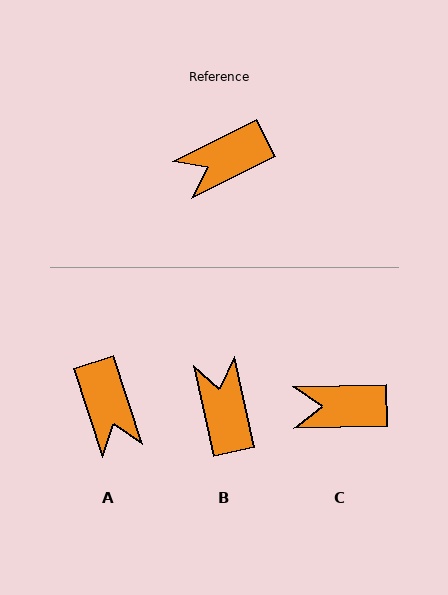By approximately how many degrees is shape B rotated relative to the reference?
Approximately 104 degrees clockwise.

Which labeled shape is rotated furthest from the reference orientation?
B, about 104 degrees away.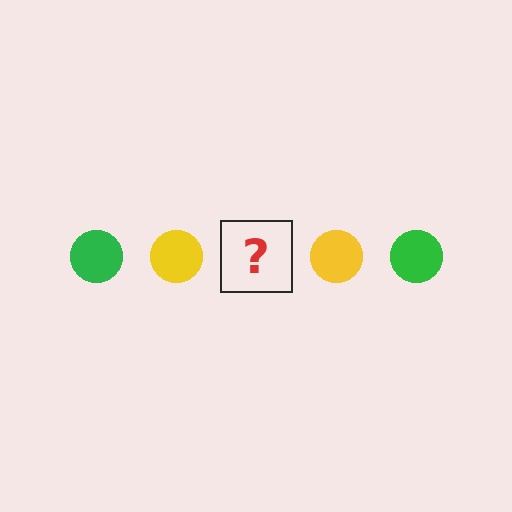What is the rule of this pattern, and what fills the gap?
The rule is that the pattern cycles through green, yellow circles. The gap should be filled with a green circle.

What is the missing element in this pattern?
The missing element is a green circle.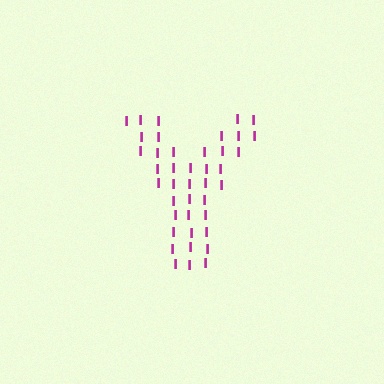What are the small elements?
The small elements are letter I's.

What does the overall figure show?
The overall figure shows the letter Y.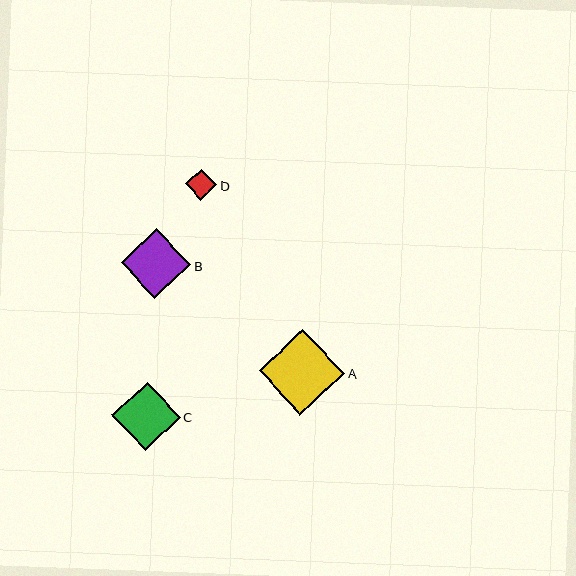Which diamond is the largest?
Diamond A is the largest with a size of approximately 85 pixels.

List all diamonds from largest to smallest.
From largest to smallest: A, B, C, D.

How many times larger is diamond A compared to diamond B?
Diamond A is approximately 1.2 times the size of diamond B.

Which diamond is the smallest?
Diamond D is the smallest with a size of approximately 32 pixels.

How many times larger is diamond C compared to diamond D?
Diamond C is approximately 2.2 times the size of diamond D.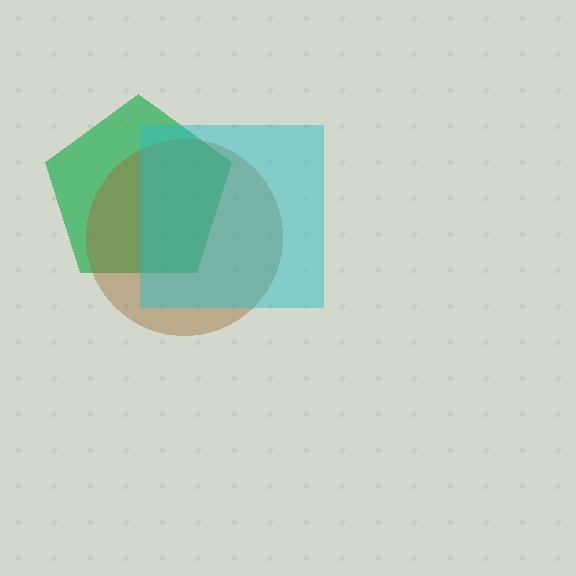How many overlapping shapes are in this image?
There are 3 overlapping shapes in the image.